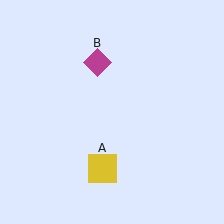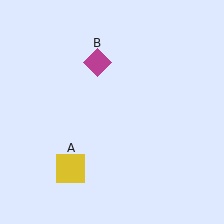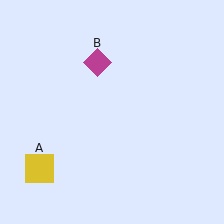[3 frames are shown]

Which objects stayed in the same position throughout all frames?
Magenta diamond (object B) remained stationary.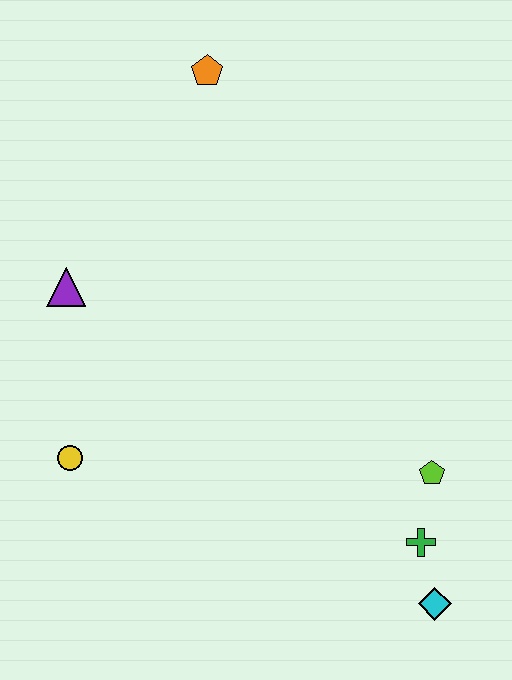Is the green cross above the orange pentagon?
No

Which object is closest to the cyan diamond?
The green cross is closest to the cyan diamond.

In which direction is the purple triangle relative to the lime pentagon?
The purple triangle is to the left of the lime pentagon.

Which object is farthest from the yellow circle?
The orange pentagon is farthest from the yellow circle.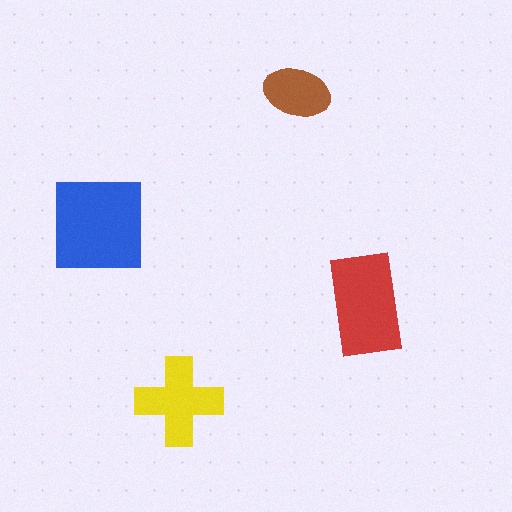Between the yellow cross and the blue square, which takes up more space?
The blue square.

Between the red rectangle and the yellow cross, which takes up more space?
The red rectangle.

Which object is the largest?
The blue square.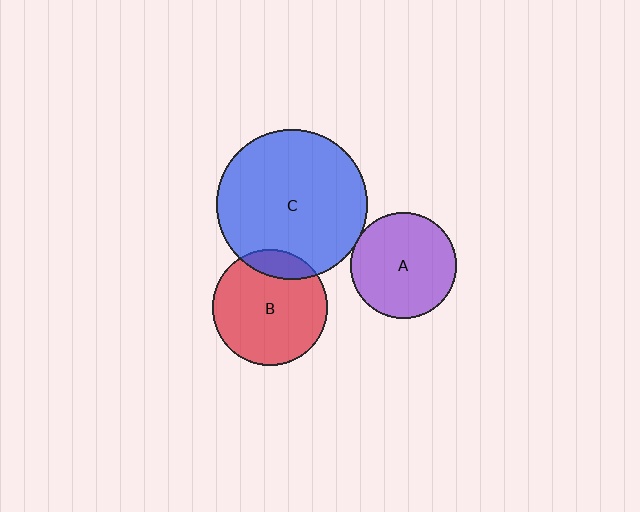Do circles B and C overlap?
Yes.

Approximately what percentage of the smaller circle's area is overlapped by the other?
Approximately 15%.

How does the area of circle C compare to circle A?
Approximately 2.0 times.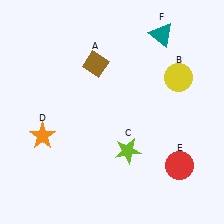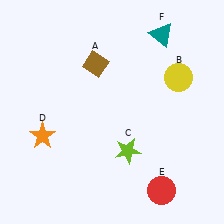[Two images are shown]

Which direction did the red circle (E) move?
The red circle (E) moved down.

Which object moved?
The red circle (E) moved down.